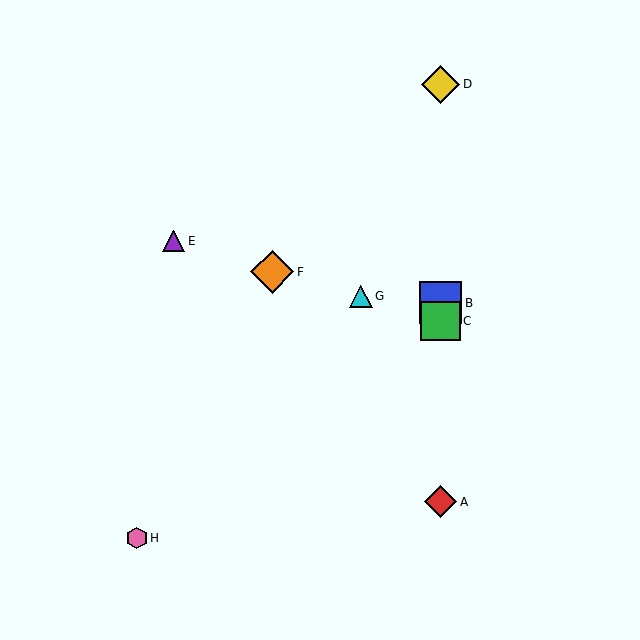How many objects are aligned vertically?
4 objects (A, B, C, D) are aligned vertically.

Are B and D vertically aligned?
Yes, both are at x≈441.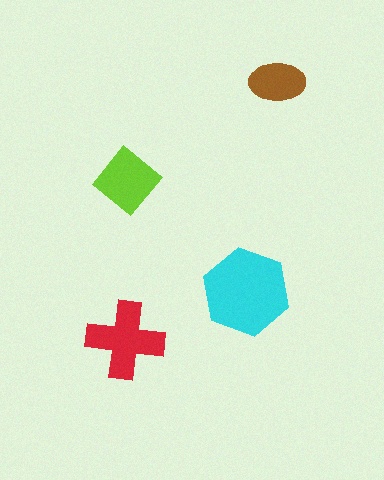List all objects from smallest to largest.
The brown ellipse, the lime diamond, the red cross, the cyan hexagon.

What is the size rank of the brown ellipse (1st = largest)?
4th.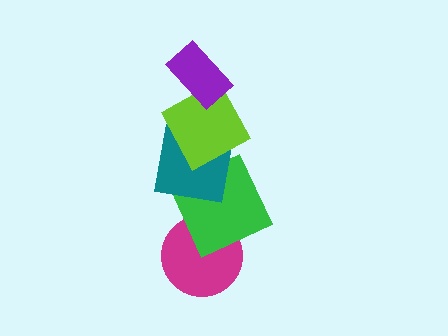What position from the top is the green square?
The green square is 4th from the top.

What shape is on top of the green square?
The teal square is on top of the green square.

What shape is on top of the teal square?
The lime square is on top of the teal square.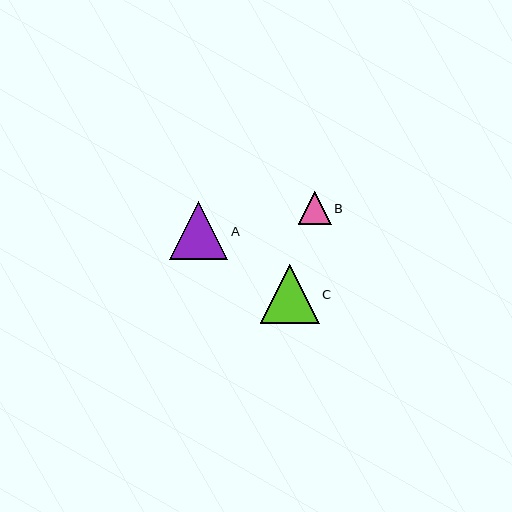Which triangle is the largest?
Triangle C is the largest with a size of approximately 59 pixels.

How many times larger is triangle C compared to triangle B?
Triangle C is approximately 1.8 times the size of triangle B.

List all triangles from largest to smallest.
From largest to smallest: C, A, B.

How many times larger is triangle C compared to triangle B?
Triangle C is approximately 1.8 times the size of triangle B.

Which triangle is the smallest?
Triangle B is the smallest with a size of approximately 33 pixels.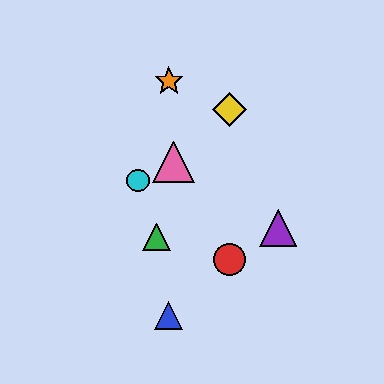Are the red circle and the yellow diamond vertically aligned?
Yes, both are at x≈230.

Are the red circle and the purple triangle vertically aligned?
No, the red circle is at x≈230 and the purple triangle is at x≈278.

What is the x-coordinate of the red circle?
The red circle is at x≈230.